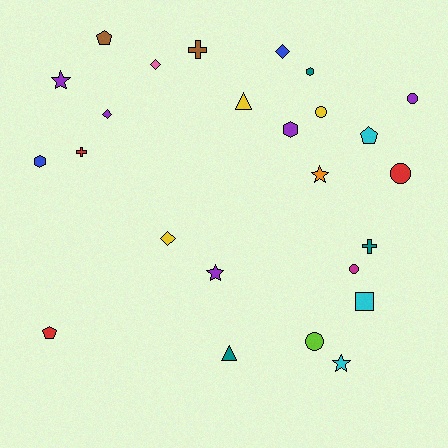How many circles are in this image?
There are 5 circles.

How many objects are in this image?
There are 25 objects.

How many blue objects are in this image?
There are 2 blue objects.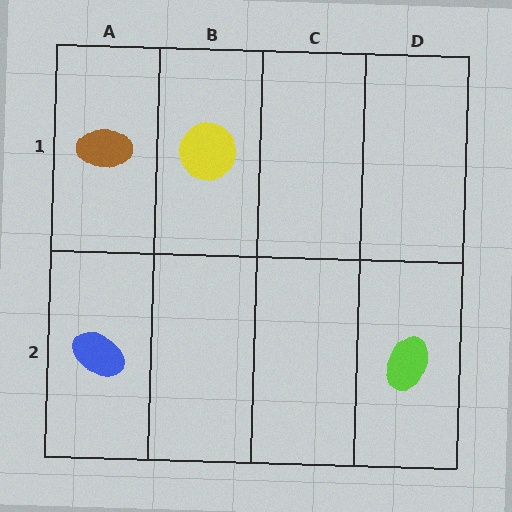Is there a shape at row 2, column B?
No, that cell is empty.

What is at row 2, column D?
A lime ellipse.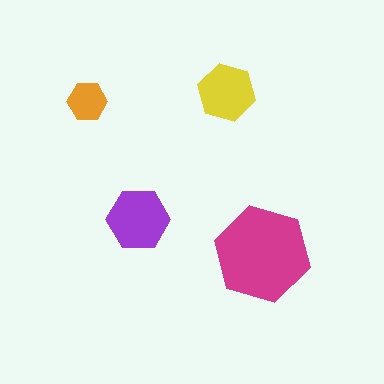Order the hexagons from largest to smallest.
the magenta one, the purple one, the yellow one, the orange one.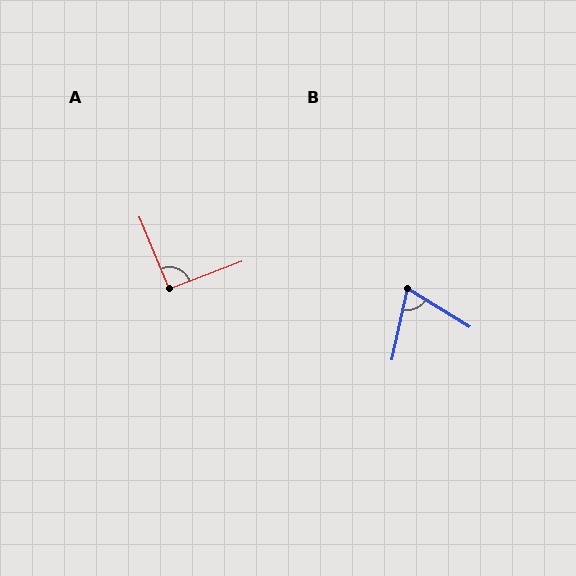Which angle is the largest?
A, at approximately 92 degrees.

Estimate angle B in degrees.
Approximately 71 degrees.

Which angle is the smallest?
B, at approximately 71 degrees.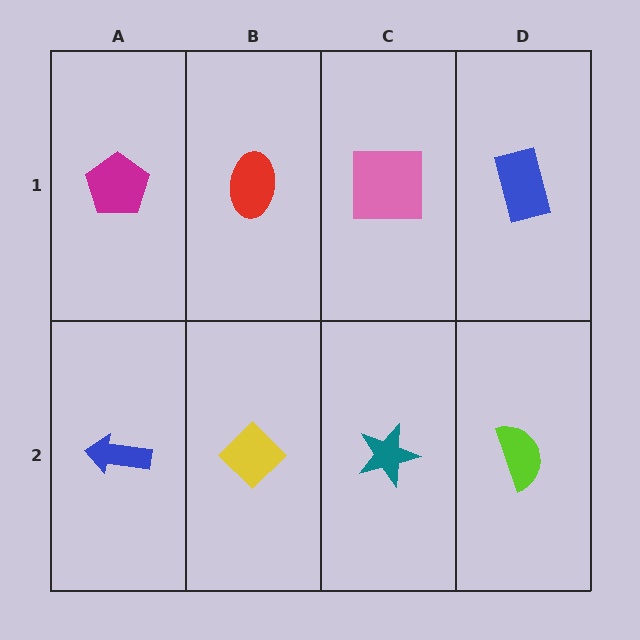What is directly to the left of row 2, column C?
A yellow diamond.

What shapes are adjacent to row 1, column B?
A yellow diamond (row 2, column B), a magenta pentagon (row 1, column A), a pink square (row 1, column C).